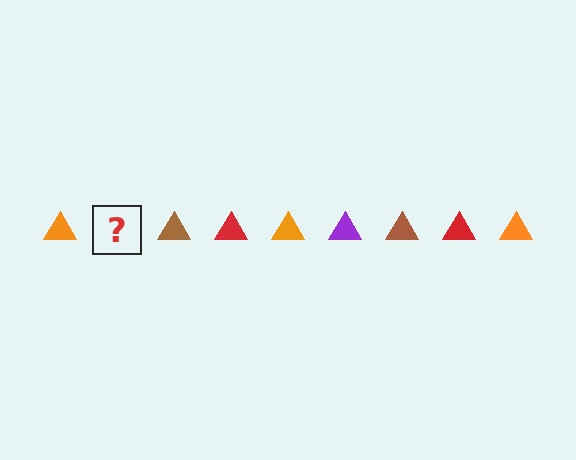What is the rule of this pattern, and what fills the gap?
The rule is that the pattern cycles through orange, purple, brown, red triangles. The gap should be filled with a purple triangle.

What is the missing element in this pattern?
The missing element is a purple triangle.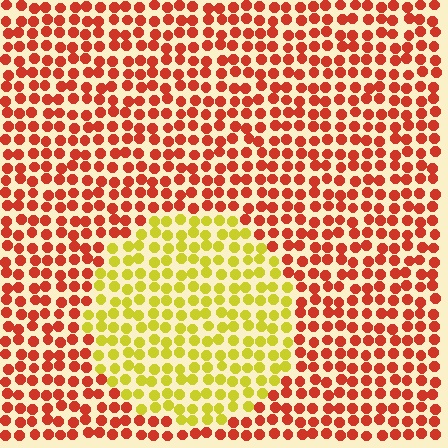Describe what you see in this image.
The image is filled with small red elements in a uniform arrangement. A circle-shaped region is visible where the elements are tinted to a slightly different hue, forming a subtle color boundary.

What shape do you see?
I see a circle.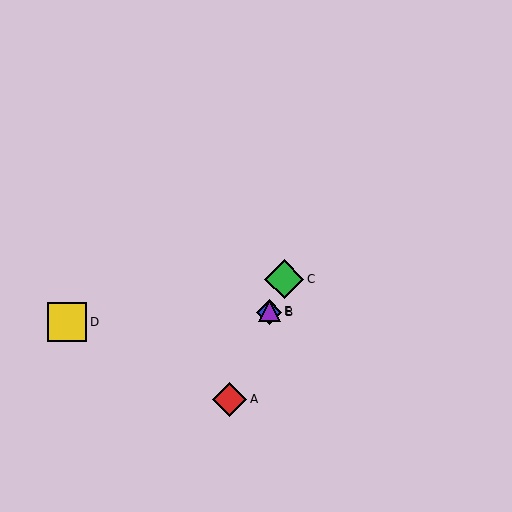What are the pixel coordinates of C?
Object C is at (284, 279).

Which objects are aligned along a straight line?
Objects A, B, C, E are aligned along a straight line.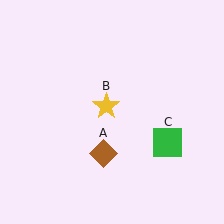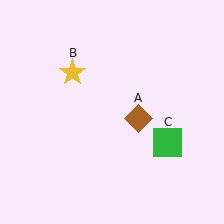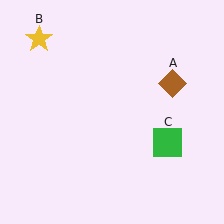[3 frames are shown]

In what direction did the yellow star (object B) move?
The yellow star (object B) moved up and to the left.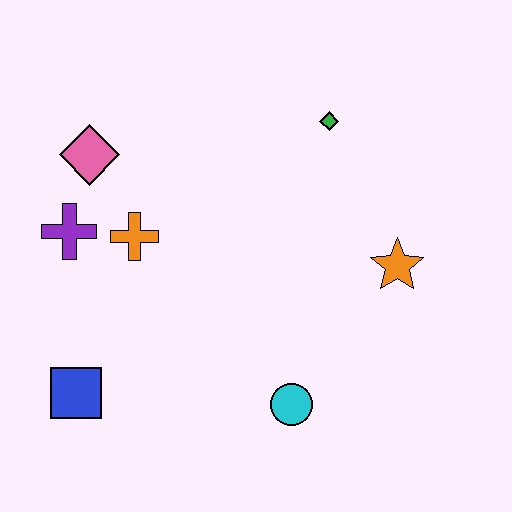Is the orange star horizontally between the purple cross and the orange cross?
No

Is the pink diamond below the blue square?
No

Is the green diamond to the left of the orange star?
Yes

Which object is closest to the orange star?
The green diamond is closest to the orange star.